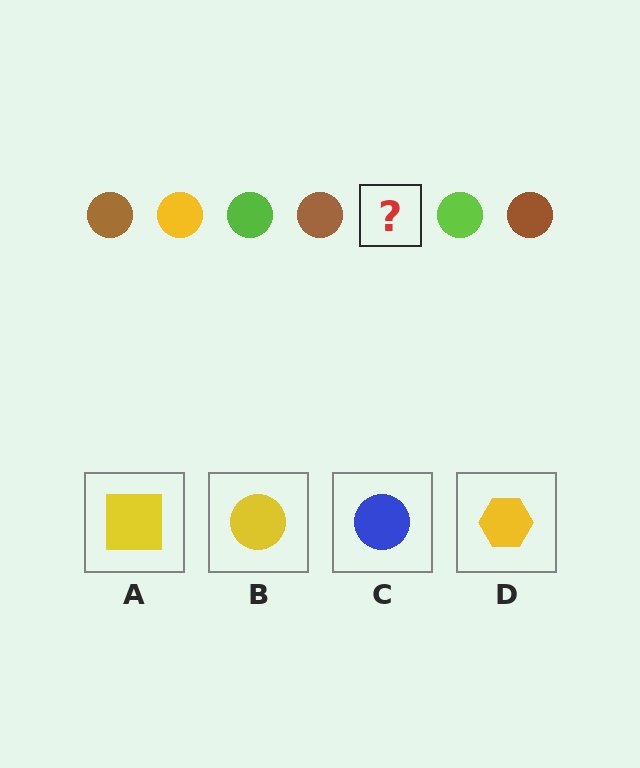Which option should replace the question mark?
Option B.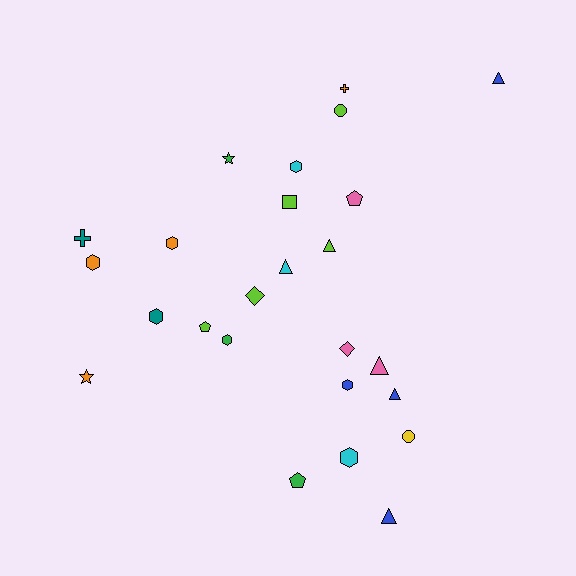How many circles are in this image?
There are 2 circles.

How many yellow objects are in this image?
There is 1 yellow object.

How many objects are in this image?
There are 25 objects.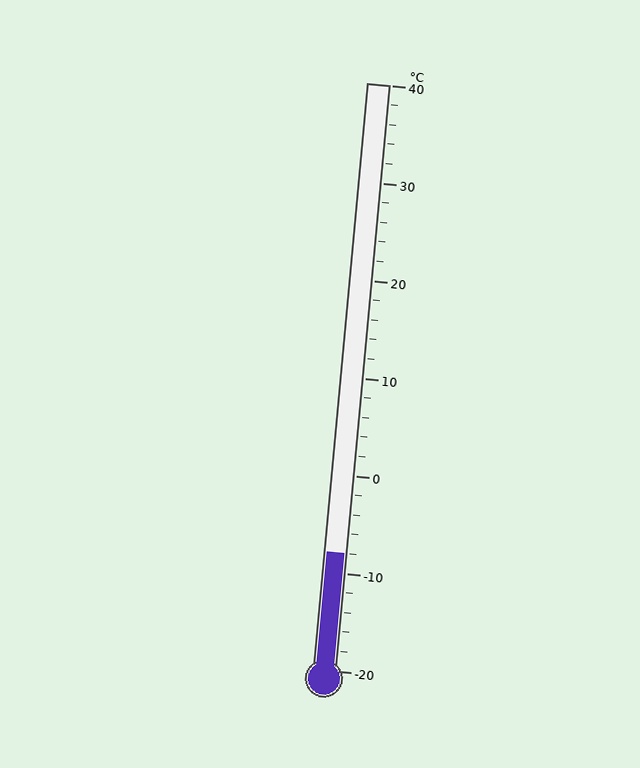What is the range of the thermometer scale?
The thermometer scale ranges from -20°C to 40°C.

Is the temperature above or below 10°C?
The temperature is below 10°C.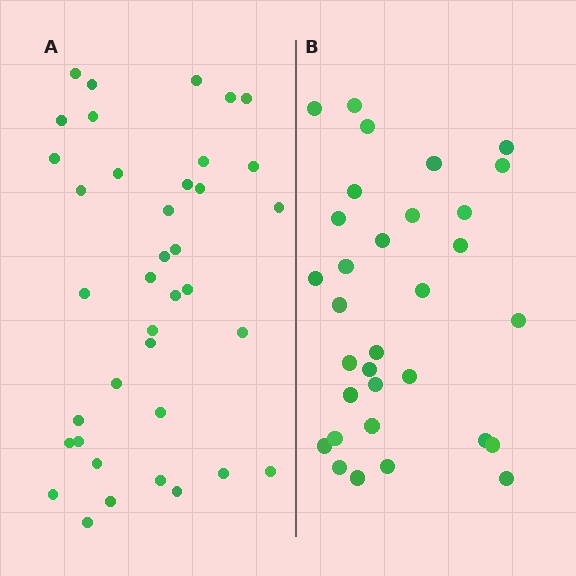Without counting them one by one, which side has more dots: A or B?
Region A (the left region) has more dots.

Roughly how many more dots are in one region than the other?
Region A has about 6 more dots than region B.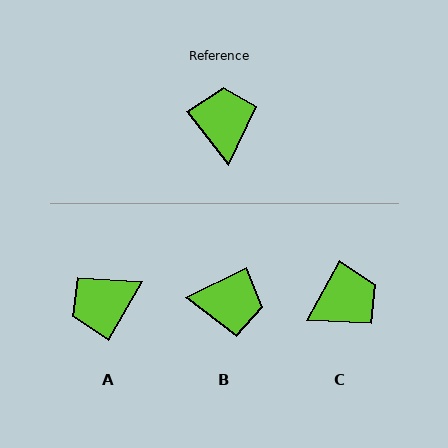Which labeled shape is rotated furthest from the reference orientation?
A, about 112 degrees away.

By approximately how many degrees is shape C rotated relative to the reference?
Approximately 67 degrees clockwise.